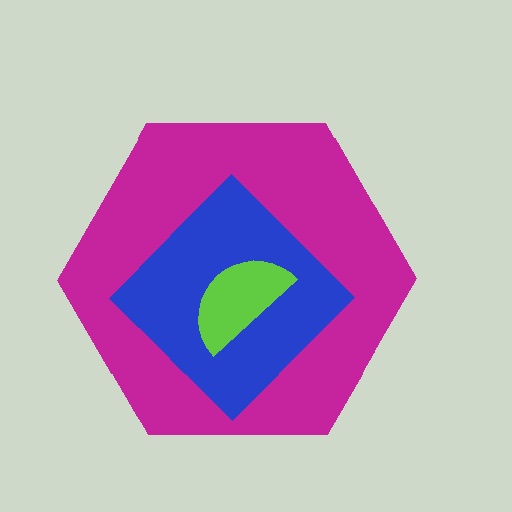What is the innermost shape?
The lime semicircle.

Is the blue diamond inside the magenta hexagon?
Yes.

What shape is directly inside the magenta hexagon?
The blue diamond.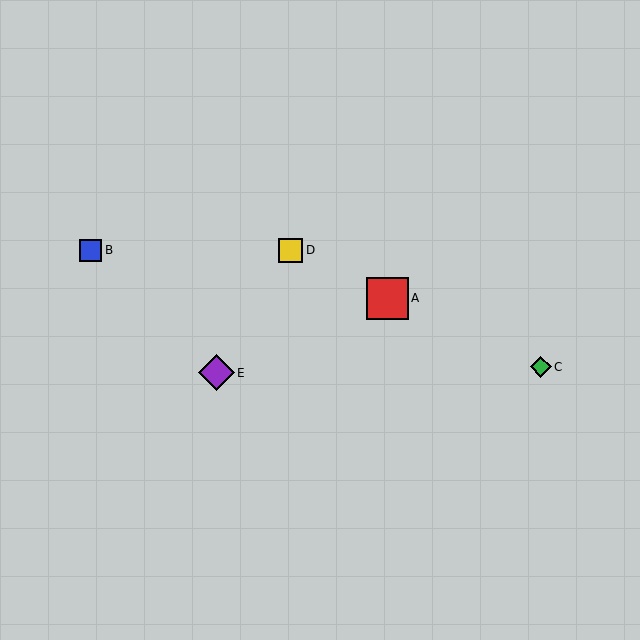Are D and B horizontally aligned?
Yes, both are at y≈250.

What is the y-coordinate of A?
Object A is at y≈298.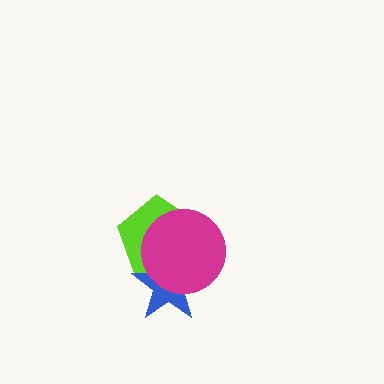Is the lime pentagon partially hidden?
Yes, it is partially covered by another shape.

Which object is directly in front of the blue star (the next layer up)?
The lime pentagon is directly in front of the blue star.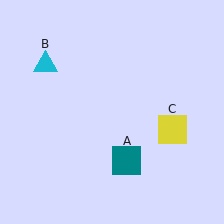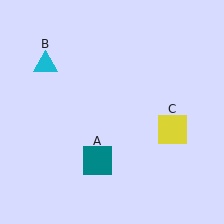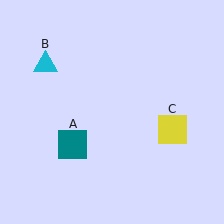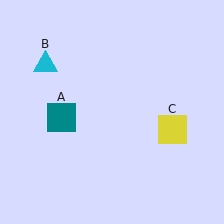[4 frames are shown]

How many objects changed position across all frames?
1 object changed position: teal square (object A).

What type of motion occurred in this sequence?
The teal square (object A) rotated clockwise around the center of the scene.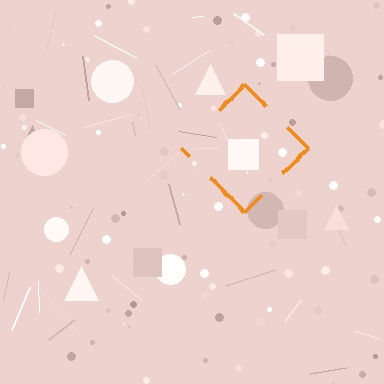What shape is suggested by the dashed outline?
The dashed outline suggests a diamond.